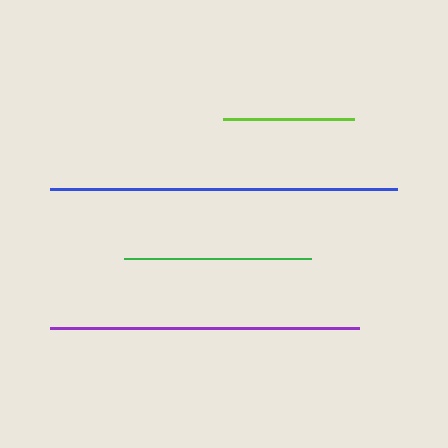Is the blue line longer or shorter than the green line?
The blue line is longer than the green line.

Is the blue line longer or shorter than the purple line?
The blue line is longer than the purple line.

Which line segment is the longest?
The blue line is the longest at approximately 348 pixels.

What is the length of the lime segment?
The lime segment is approximately 130 pixels long.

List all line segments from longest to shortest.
From longest to shortest: blue, purple, green, lime.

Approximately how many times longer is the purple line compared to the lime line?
The purple line is approximately 2.4 times the length of the lime line.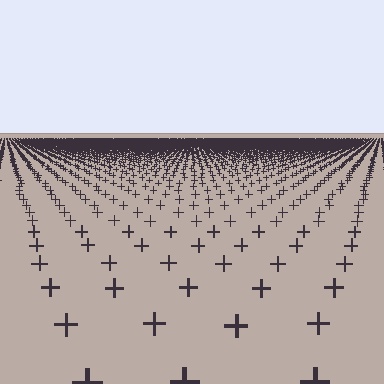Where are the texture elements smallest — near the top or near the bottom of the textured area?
Near the top.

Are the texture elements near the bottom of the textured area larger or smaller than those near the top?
Larger. Near the bottom, elements are closer to the viewer and appear at a bigger on-screen size.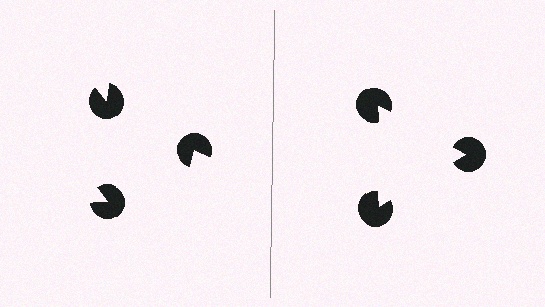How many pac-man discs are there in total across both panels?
6 — 3 on each side.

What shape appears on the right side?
An illusory triangle.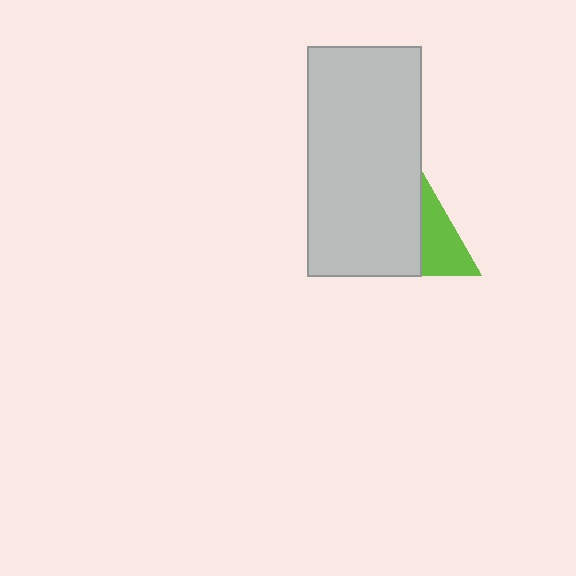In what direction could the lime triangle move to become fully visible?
The lime triangle could move right. That would shift it out from behind the light gray rectangle entirely.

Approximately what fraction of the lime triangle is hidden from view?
Roughly 48% of the lime triangle is hidden behind the light gray rectangle.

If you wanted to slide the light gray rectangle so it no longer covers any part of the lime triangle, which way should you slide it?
Slide it left — that is the most direct way to separate the two shapes.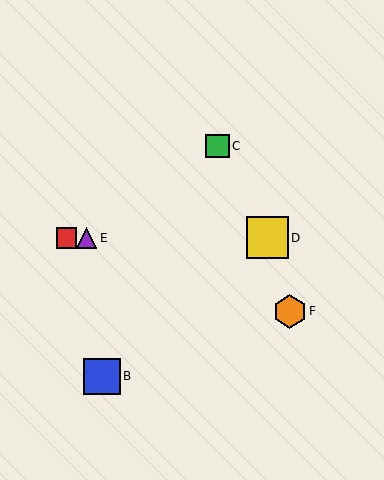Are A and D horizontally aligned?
Yes, both are at y≈238.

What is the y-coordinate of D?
Object D is at y≈238.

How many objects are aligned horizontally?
3 objects (A, D, E) are aligned horizontally.